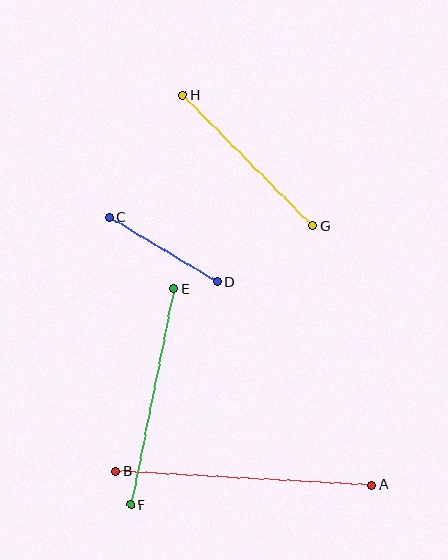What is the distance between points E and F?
The distance is approximately 220 pixels.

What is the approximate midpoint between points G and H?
The midpoint is at approximately (248, 161) pixels.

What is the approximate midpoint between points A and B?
The midpoint is at approximately (244, 478) pixels.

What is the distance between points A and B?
The distance is approximately 256 pixels.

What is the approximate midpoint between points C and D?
The midpoint is at approximately (164, 250) pixels.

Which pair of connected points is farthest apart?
Points A and B are farthest apart.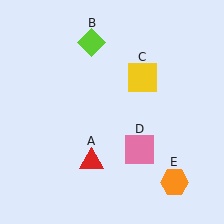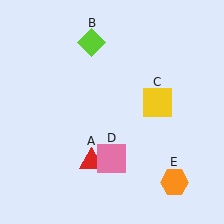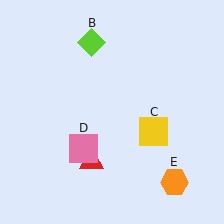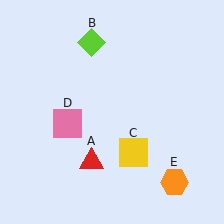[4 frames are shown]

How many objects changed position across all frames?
2 objects changed position: yellow square (object C), pink square (object D).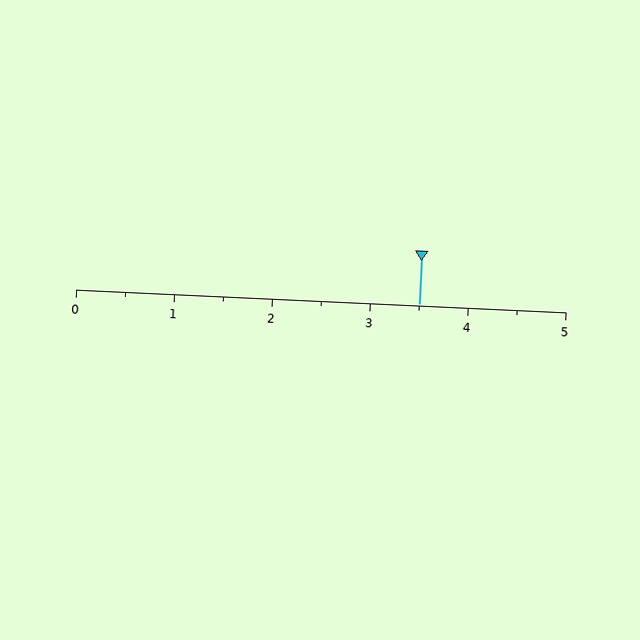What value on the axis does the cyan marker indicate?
The marker indicates approximately 3.5.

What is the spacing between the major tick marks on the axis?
The major ticks are spaced 1 apart.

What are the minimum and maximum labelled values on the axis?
The axis runs from 0 to 5.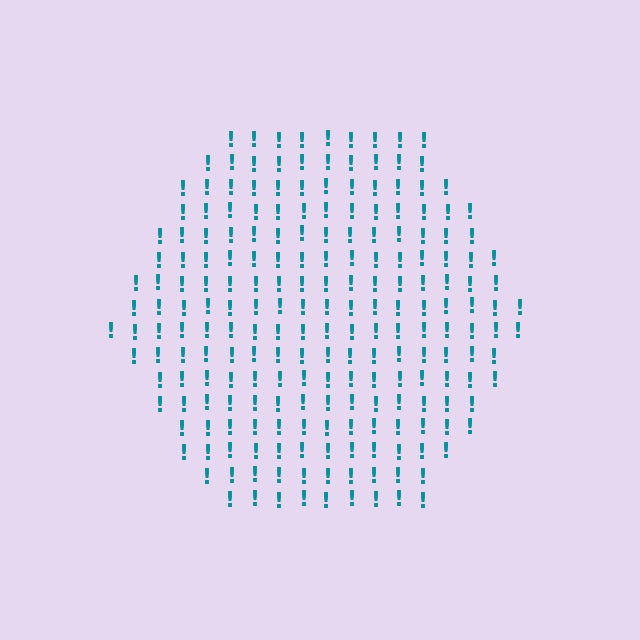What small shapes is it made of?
It is made of small exclamation marks.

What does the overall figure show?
The overall figure shows a hexagon.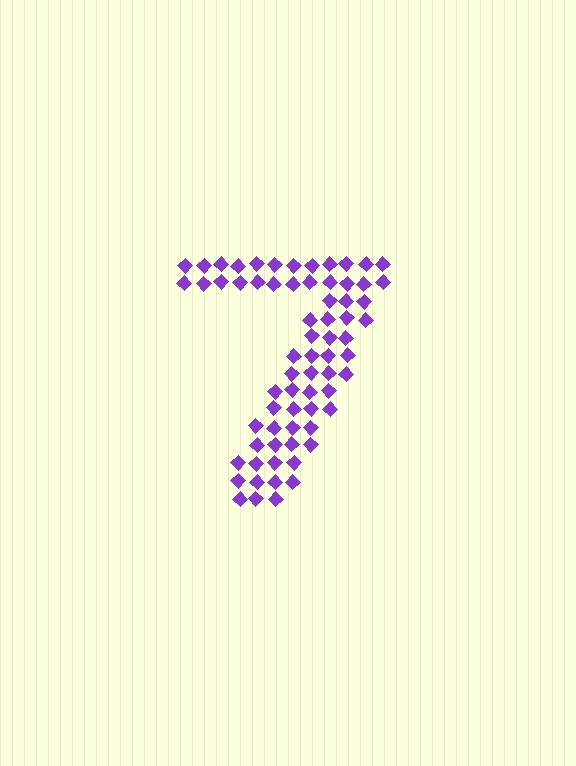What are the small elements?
The small elements are diamonds.